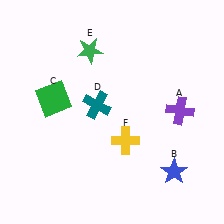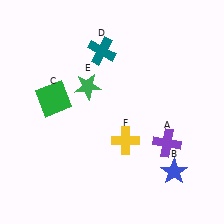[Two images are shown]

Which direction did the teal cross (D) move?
The teal cross (D) moved up.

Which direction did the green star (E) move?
The green star (E) moved down.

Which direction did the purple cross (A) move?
The purple cross (A) moved down.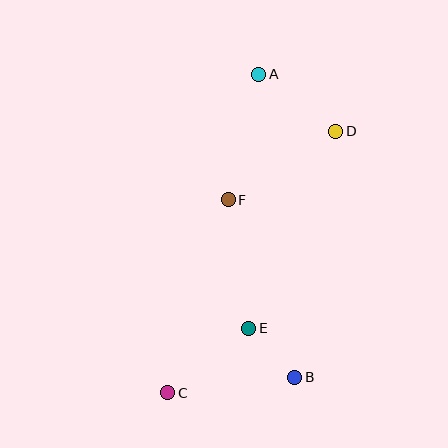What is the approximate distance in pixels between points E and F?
The distance between E and F is approximately 130 pixels.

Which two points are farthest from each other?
Points A and C are farthest from each other.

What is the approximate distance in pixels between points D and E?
The distance between D and E is approximately 215 pixels.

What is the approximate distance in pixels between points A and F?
The distance between A and F is approximately 129 pixels.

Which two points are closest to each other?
Points B and E are closest to each other.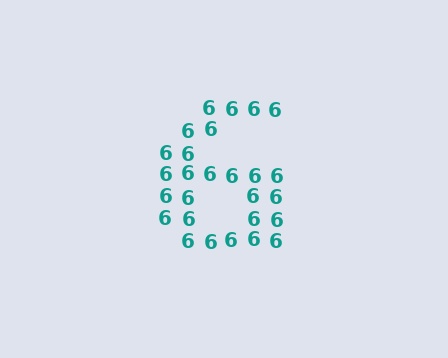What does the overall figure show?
The overall figure shows the digit 6.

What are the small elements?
The small elements are digit 6's.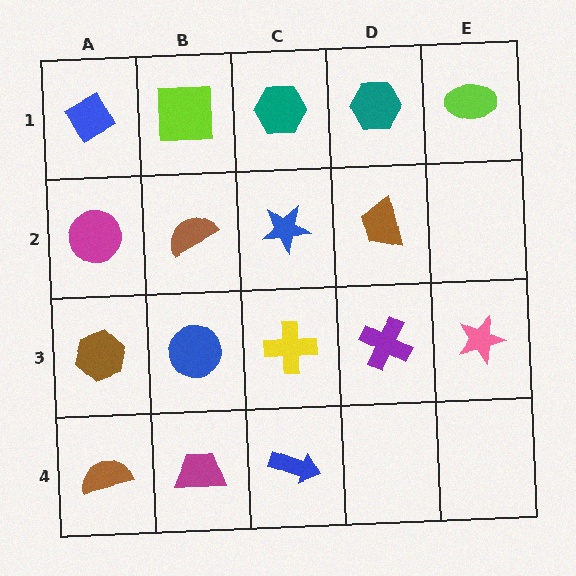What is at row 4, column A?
A brown semicircle.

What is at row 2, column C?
A blue star.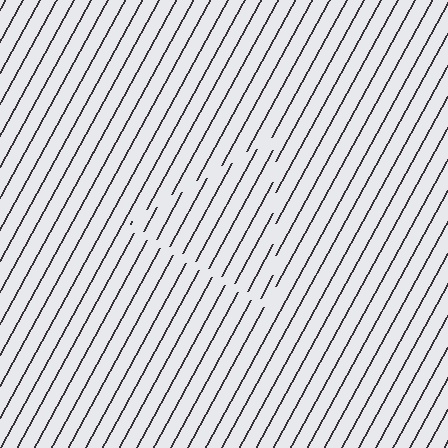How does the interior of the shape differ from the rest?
The interior of the shape contains the same grating, shifted by half a period — the contour is defined by the phase discontinuity where line-ends from the inner and outer gratings abut.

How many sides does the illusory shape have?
3 sides — the line-ends trace a triangle.